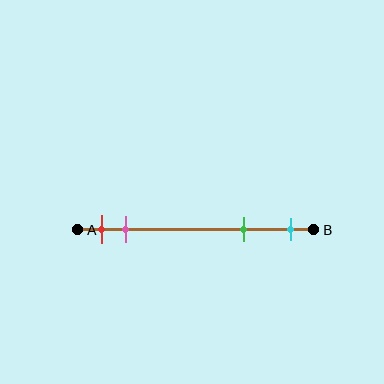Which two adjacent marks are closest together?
The red and pink marks are the closest adjacent pair.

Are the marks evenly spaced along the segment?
No, the marks are not evenly spaced.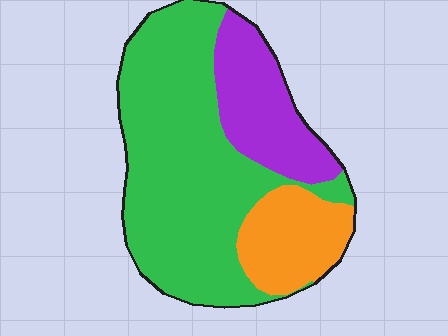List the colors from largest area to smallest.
From largest to smallest: green, purple, orange.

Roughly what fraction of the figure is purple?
Purple covers roughly 20% of the figure.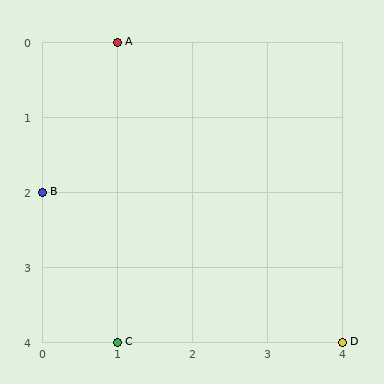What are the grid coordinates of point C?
Point C is at grid coordinates (1, 4).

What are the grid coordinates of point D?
Point D is at grid coordinates (4, 4).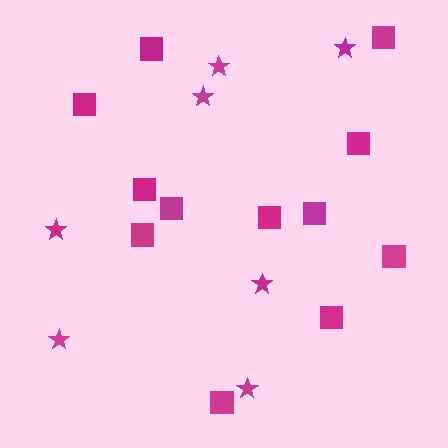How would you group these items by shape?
There are 2 groups: one group of squares (12) and one group of stars (7).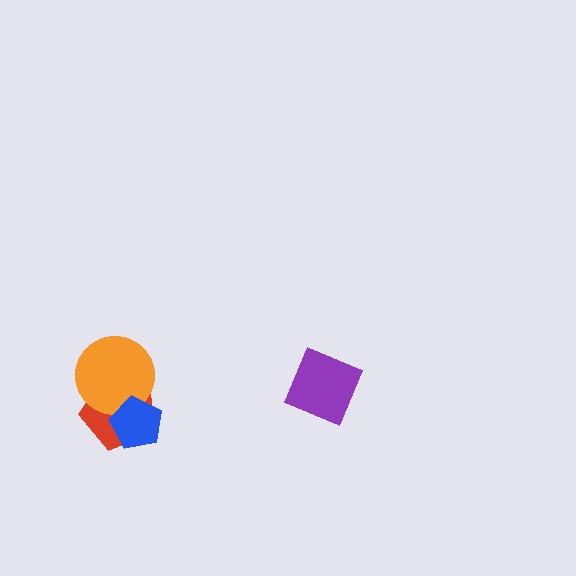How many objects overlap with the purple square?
0 objects overlap with the purple square.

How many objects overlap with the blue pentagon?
2 objects overlap with the blue pentagon.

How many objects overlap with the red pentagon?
2 objects overlap with the red pentagon.